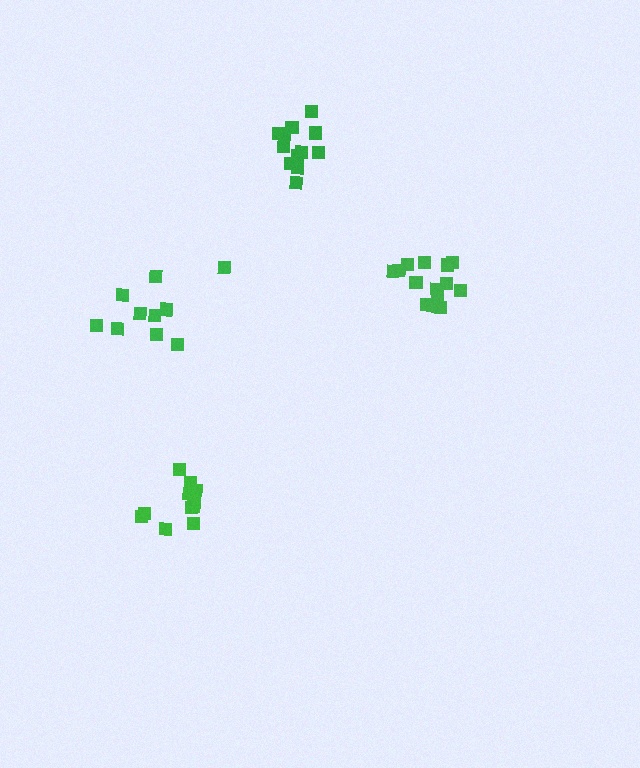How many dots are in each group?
Group 1: 11 dots, Group 2: 13 dots, Group 3: 14 dots, Group 4: 10 dots (48 total).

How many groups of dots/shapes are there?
There are 4 groups.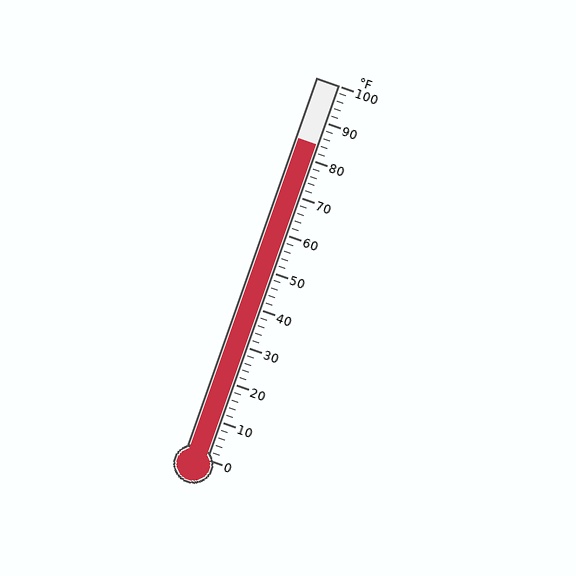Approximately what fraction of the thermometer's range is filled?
The thermometer is filled to approximately 85% of its range.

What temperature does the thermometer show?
The thermometer shows approximately 84°F.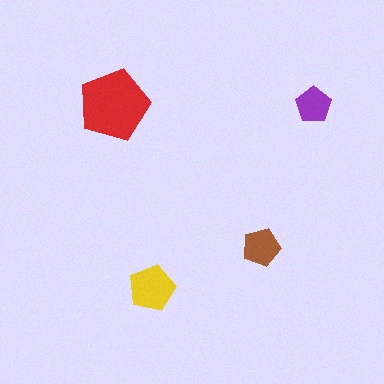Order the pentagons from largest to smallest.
the red one, the yellow one, the brown one, the purple one.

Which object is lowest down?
The yellow pentagon is bottommost.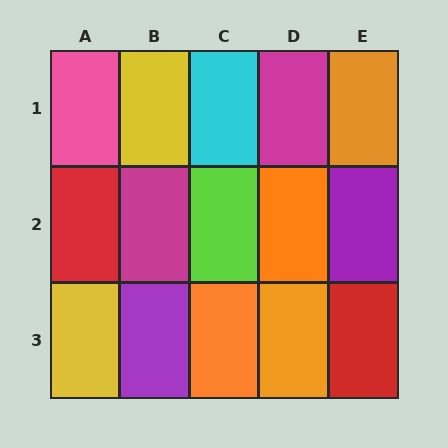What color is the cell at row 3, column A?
Yellow.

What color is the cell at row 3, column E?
Red.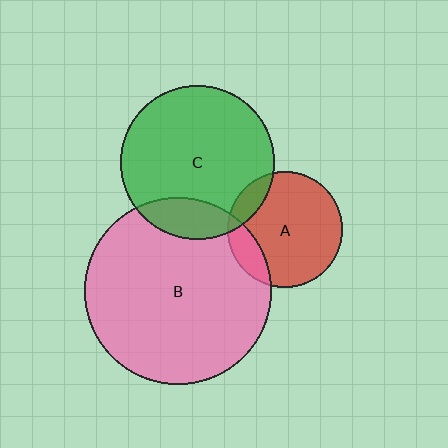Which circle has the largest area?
Circle B (pink).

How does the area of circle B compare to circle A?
Approximately 2.6 times.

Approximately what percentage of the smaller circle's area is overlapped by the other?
Approximately 15%.